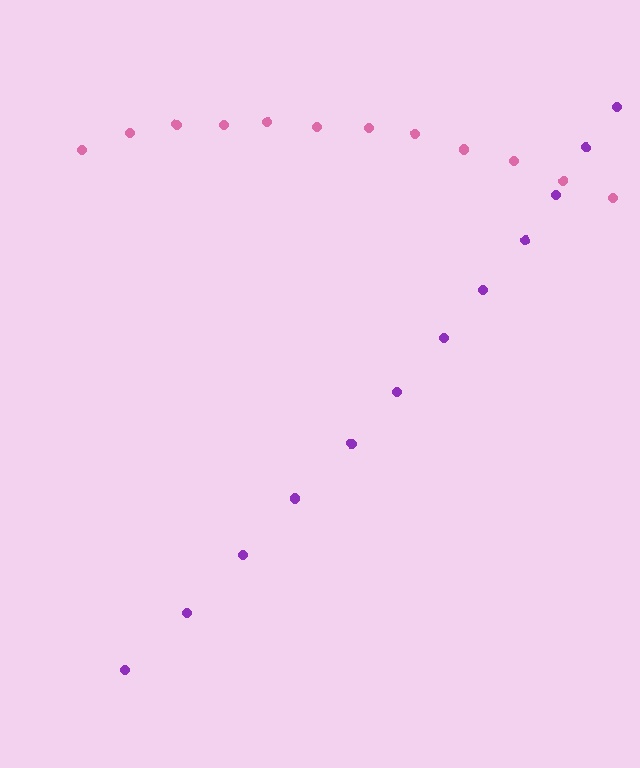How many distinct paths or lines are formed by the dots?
There are 2 distinct paths.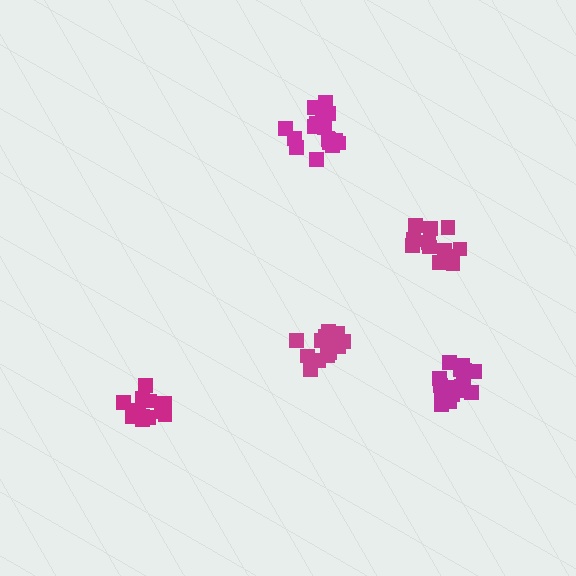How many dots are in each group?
Group 1: 13 dots, Group 2: 14 dots, Group 3: 18 dots, Group 4: 17 dots, Group 5: 18 dots (80 total).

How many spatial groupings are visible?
There are 5 spatial groupings.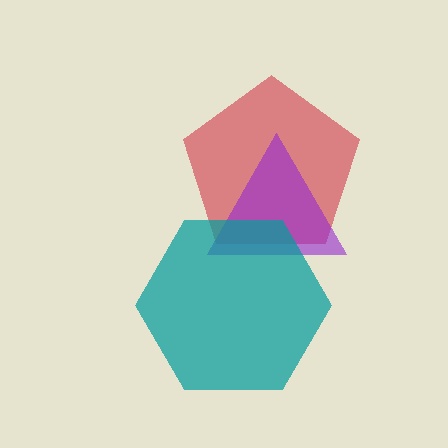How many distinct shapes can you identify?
There are 3 distinct shapes: a red pentagon, a purple triangle, a teal hexagon.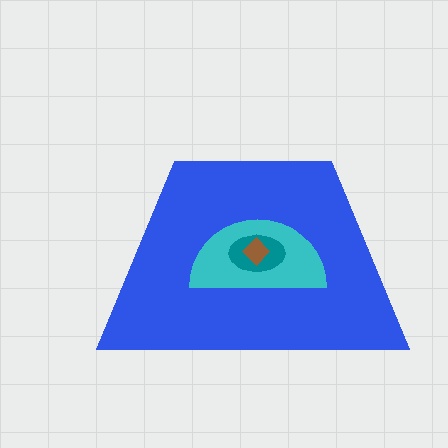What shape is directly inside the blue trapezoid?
The cyan semicircle.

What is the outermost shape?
The blue trapezoid.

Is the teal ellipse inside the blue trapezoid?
Yes.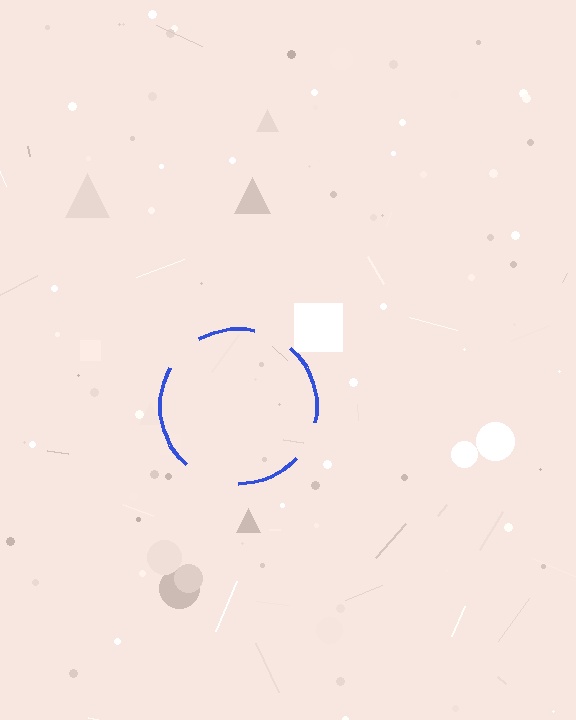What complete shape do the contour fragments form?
The contour fragments form a circle.